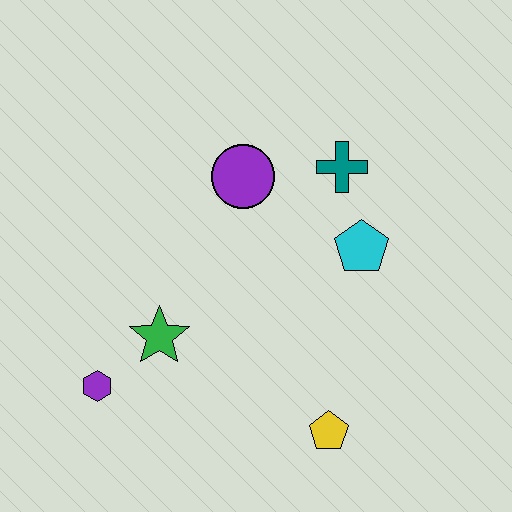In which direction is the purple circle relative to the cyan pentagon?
The purple circle is to the left of the cyan pentagon.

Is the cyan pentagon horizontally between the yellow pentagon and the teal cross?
No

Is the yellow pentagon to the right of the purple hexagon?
Yes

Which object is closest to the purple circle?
The teal cross is closest to the purple circle.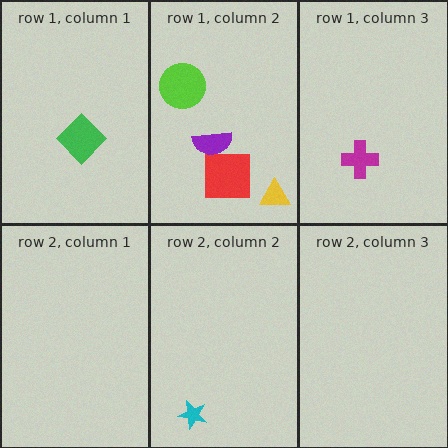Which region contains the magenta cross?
The row 1, column 3 region.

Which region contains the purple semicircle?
The row 1, column 2 region.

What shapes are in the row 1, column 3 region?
The magenta cross.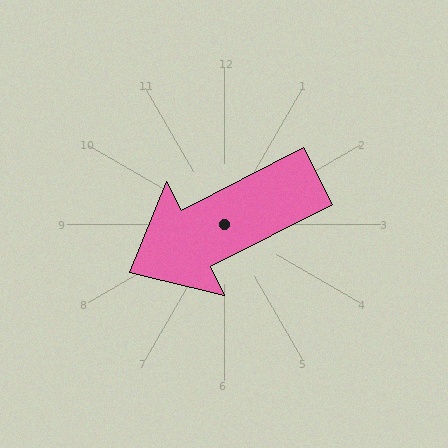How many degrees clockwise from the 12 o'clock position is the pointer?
Approximately 243 degrees.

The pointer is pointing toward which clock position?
Roughly 8 o'clock.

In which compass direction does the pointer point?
Southwest.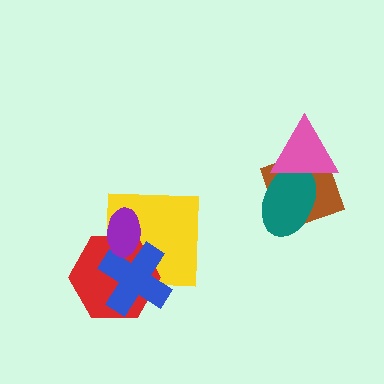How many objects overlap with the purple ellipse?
3 objects overlap with the purple ellipse.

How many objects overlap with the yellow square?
3 objects overlap with the yellow square.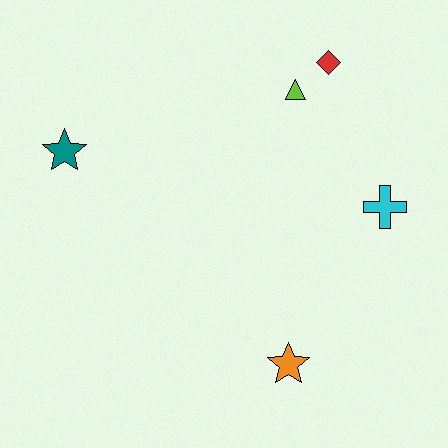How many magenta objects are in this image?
There are no magenta objects.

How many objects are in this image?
There are 5 objects.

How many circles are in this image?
There are no circles.